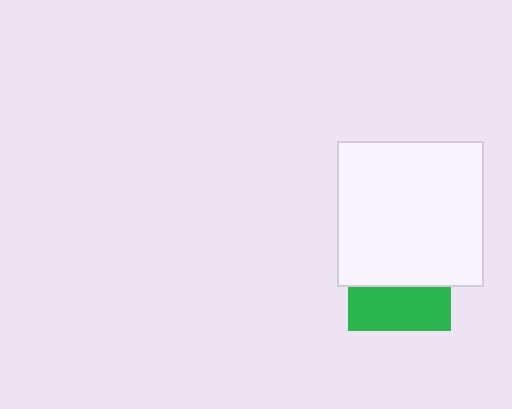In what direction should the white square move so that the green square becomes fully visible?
The white square should move up. That is the shortest direction to clear the overlap and leave the green square fully visible.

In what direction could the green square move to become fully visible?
The green square could move down. That would shift it out from behind the white square entirely.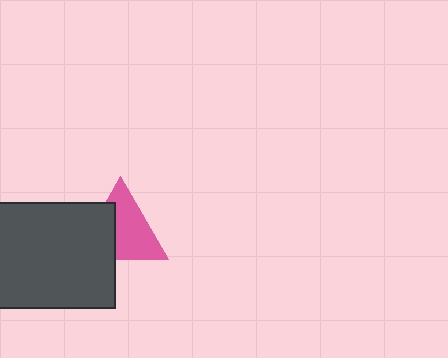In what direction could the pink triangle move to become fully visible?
The pink triangle could move toward the upper-right. That would shift it out from behind the dark gray rectangle entirely.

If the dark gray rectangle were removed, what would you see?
You would see the complete pink triangle.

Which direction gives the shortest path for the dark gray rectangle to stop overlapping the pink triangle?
Moving toward the lower-left gives the shortest separation.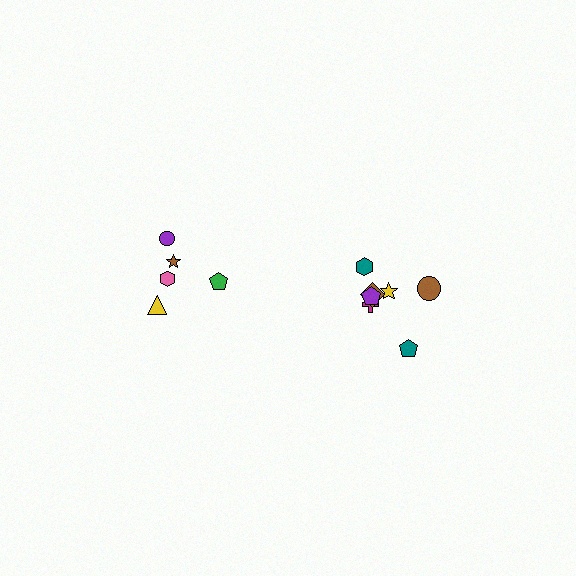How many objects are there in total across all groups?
There are 12 objects.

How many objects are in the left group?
There are 5 objects.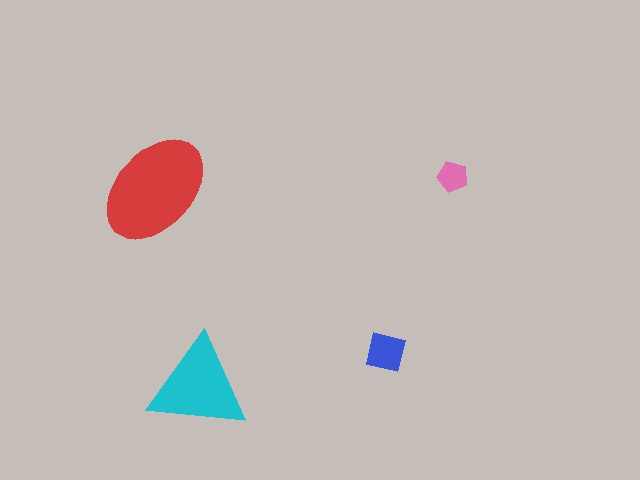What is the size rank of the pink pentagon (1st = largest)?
4th.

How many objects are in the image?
There are 4 objects in the image.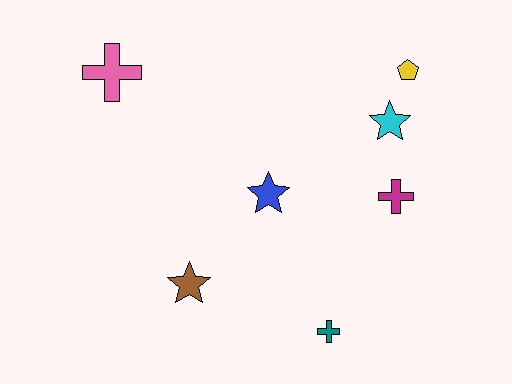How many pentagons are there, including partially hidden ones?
There is 1 pentagon.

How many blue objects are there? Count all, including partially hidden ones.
There is 1 blue object.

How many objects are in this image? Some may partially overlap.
There are 7 objects.